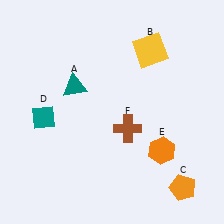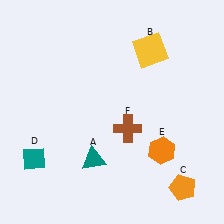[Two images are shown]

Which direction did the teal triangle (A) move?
The teal triangle (A) moved down.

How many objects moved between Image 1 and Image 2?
2 objects moved between the two images.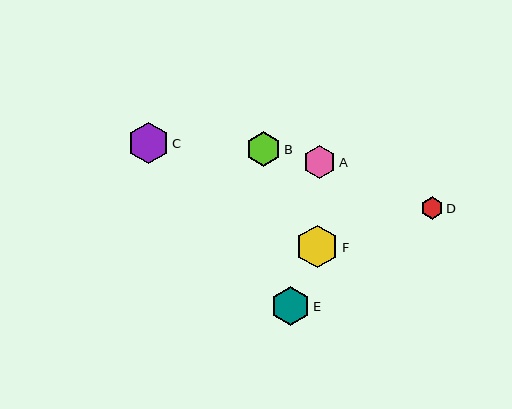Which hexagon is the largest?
Hexagon F is the largest with a size of approximately 43 pixels.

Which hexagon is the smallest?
Hexagon D is the smallest with a size of approximately 23 pixels.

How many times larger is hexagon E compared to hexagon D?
Hexagon E is approximately 1.8 times the size of hexagon D.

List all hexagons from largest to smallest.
From largest to smallest: F, C, E, B, A, D.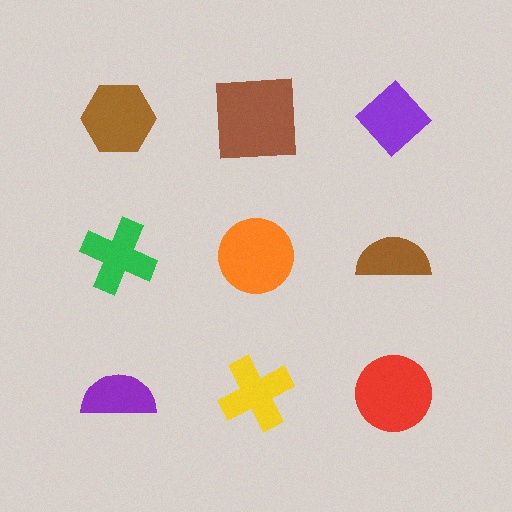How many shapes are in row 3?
3 shapes.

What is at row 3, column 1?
A purple semicircle.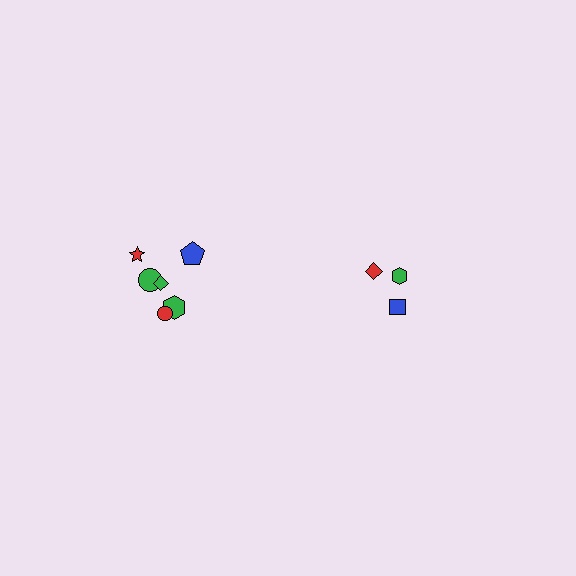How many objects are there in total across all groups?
There are 9 objects.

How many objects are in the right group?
There are 3 objects.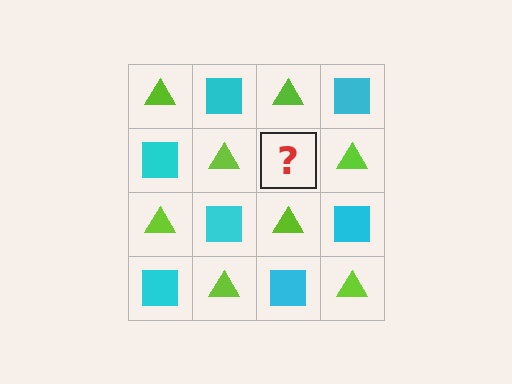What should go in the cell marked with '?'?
The missing cell should contain a cyan square.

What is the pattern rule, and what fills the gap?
The rule is that it alternates lime triangle and cyan square in a checkerboard pattern. The gap should be filled with a cyan square.